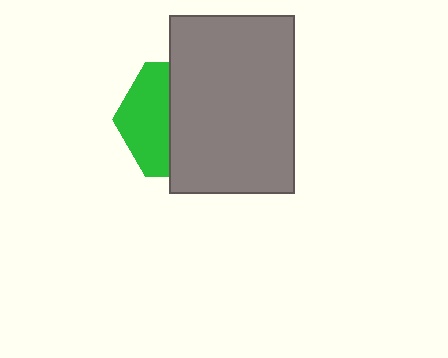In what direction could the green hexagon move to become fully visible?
The green hexagon could move left. That would shift it out from behind the gray rectangle entirely.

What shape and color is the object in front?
The object in front is a gray rectangle.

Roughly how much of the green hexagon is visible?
A small part of it is visible (roughly 41%).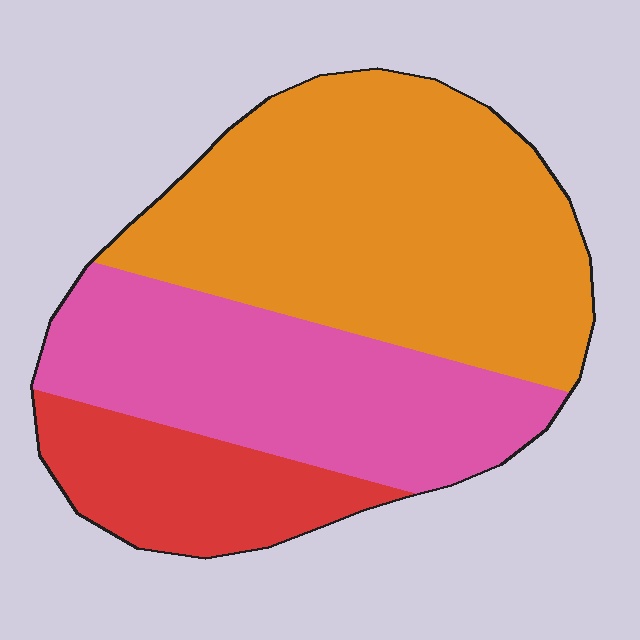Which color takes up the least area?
Red, at roughly 15%.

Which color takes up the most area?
Orange, at roughly 50%.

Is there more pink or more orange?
Orange.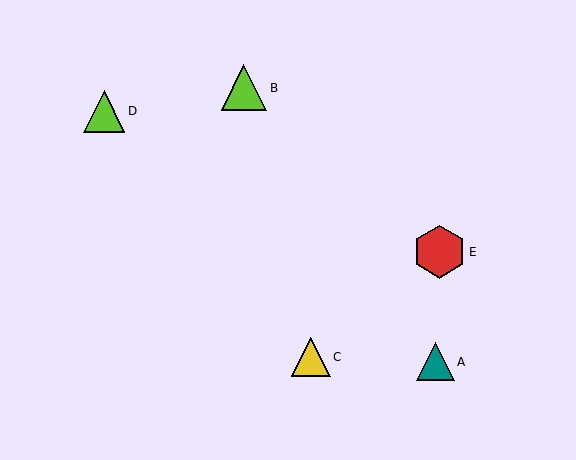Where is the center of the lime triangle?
The center of the lime triangle is at (244, 88).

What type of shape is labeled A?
Shape A is a teal triangle.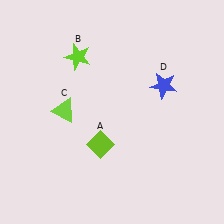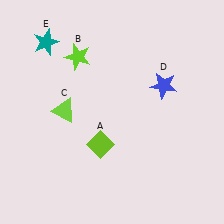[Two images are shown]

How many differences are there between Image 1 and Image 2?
There is 1 difference between the two images.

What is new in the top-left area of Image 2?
A teal star (E) was added in the top-left area of Image 2.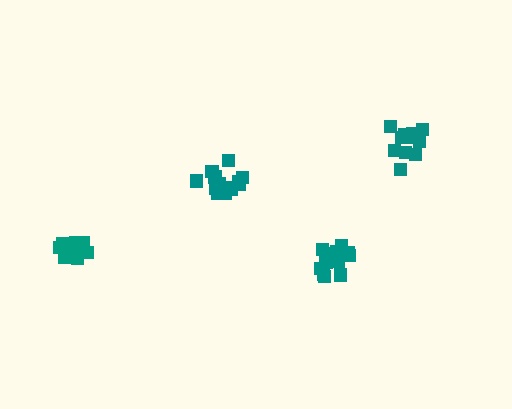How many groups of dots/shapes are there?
There are 4 groups.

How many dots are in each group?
Group 1: 14 dots, Group 2: 11 dots, Group 3: 14 dots, Group 4: 14 dots (53 total).